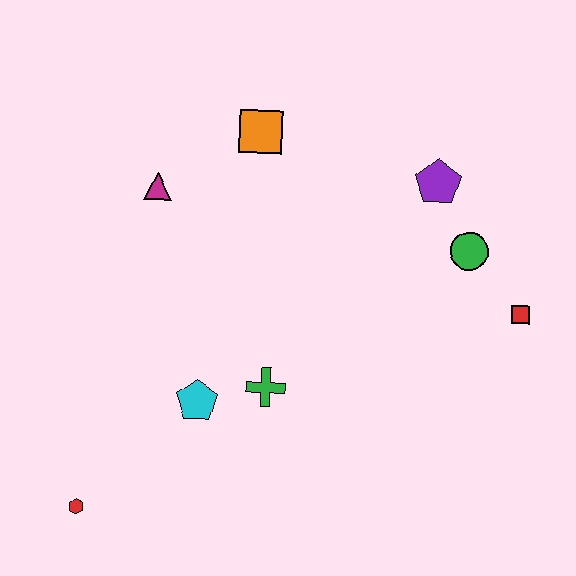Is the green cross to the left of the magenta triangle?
No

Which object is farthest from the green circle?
The red hexagon is farthest from the green circle.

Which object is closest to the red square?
The green circle is closest to the red square.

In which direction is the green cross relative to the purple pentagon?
The green cross is below the purple pentagon.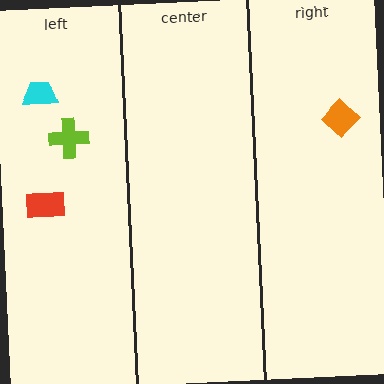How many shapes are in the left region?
3.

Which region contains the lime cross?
The left region.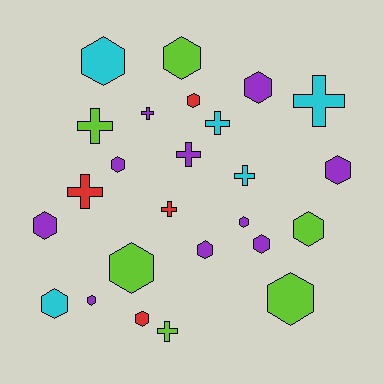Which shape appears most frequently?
Hexagon, with 16 objects.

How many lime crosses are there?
There are 2 lime crosses.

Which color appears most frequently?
Purple, with 10 objects.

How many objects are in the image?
There are 25 objects.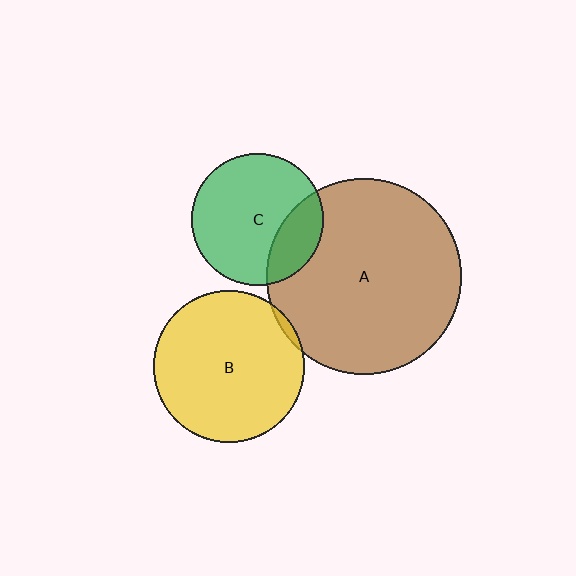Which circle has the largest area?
Circle A (brown).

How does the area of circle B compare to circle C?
Approximately 1.3 times.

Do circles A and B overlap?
Yes.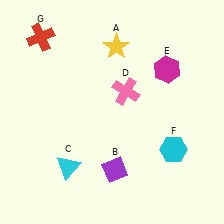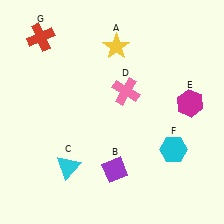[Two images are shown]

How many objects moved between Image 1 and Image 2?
1 object moved between the two images.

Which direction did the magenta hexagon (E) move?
The magenta hexagon (E) moved down.